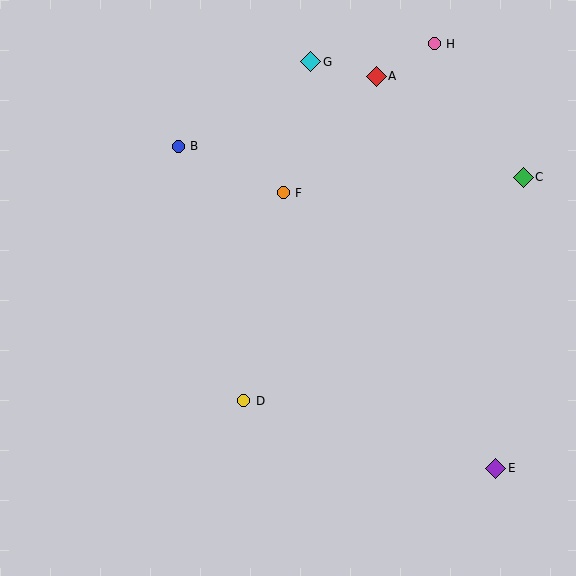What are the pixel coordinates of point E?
Point E is at (496, 468).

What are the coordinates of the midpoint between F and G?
The midpoint between F and G is at (297, 127).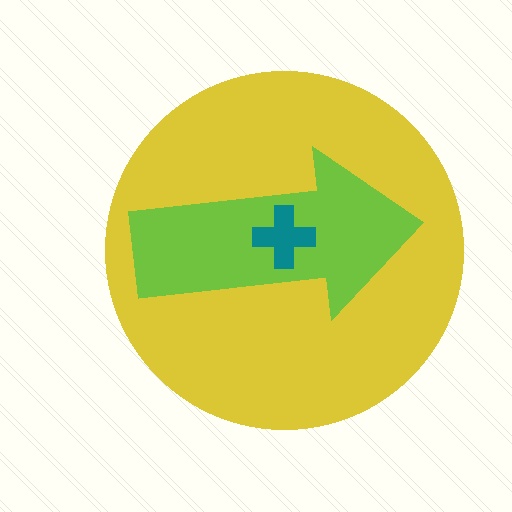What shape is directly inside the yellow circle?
The lime arrow.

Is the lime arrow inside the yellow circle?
Yes.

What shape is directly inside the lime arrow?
The teal cross.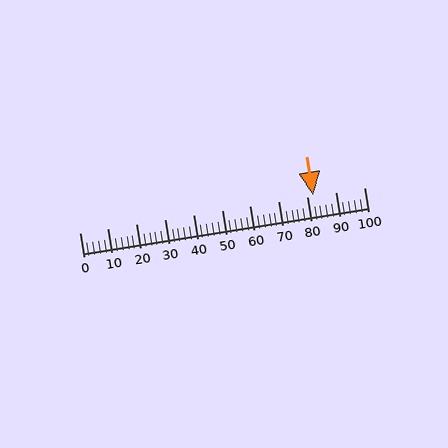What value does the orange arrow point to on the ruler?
The orange arrow points to approximately 82.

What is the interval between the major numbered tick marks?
The major tick marks are spaced 10 units apart.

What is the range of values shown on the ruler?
The ruler shows values from 0 to 100.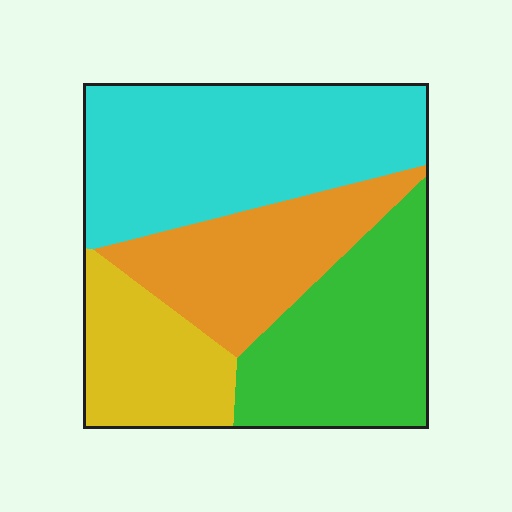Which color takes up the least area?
Yellow, at roughly 15%.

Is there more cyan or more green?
Cyan.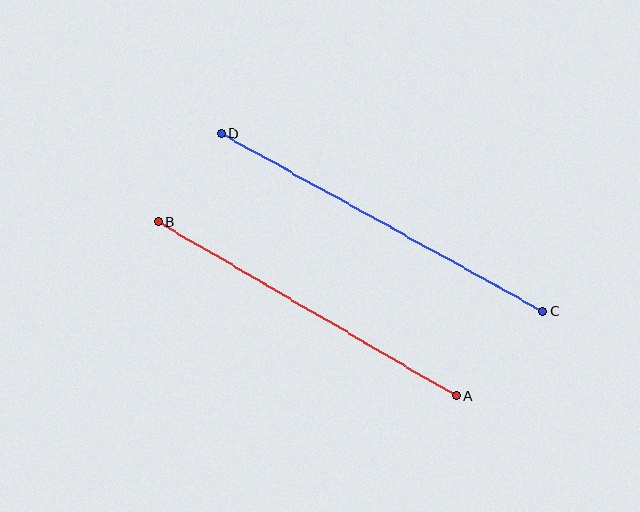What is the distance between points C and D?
The distance is approximately 367 pixels.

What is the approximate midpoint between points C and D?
The midpoint is at approximately (382, 222) pixels.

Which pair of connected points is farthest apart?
Points C and D are farthest apart.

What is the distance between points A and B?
The distance is approximately 345 pixels.